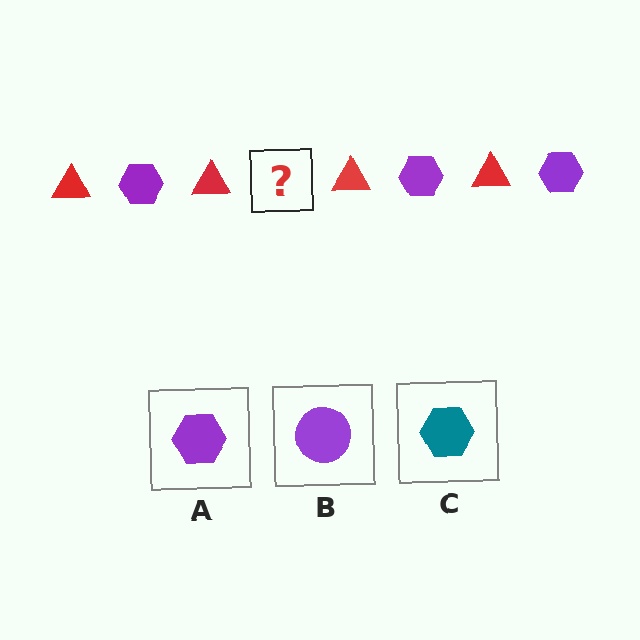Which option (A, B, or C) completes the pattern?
A.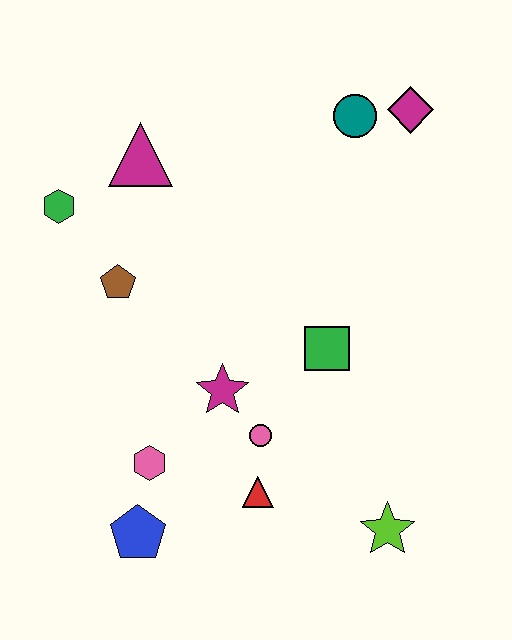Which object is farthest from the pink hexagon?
The magenta diamond is farthest from the pink hexagon.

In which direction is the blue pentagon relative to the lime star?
The blue pentagon is to the left of the lime star.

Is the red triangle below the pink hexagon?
Yes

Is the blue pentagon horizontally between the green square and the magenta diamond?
No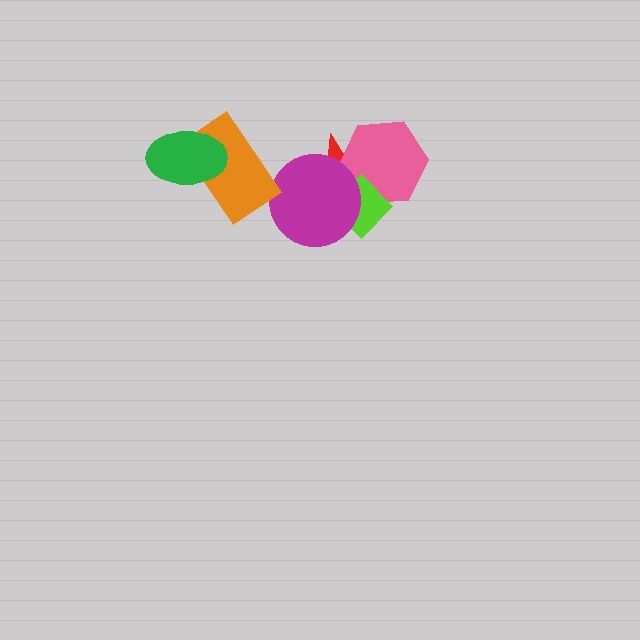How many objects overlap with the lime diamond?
3 objects overlap with the lime diamond.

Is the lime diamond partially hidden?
Yes, it is partially covered by another shape.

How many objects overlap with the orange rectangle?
1 object overlaps with the orange rectangle.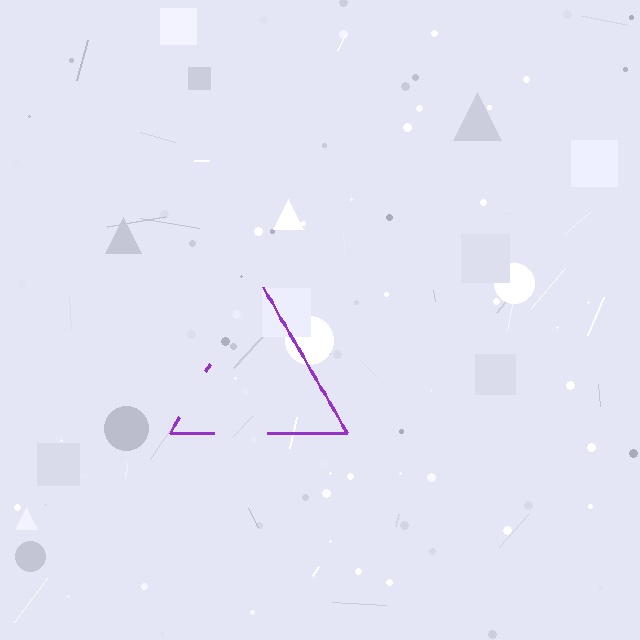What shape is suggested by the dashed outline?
The dashed outline suggests a triangle.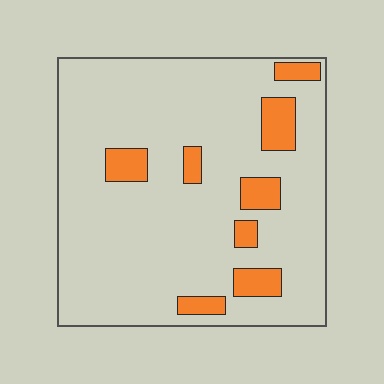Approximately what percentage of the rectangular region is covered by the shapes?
Approximately 15%.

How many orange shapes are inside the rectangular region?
8.